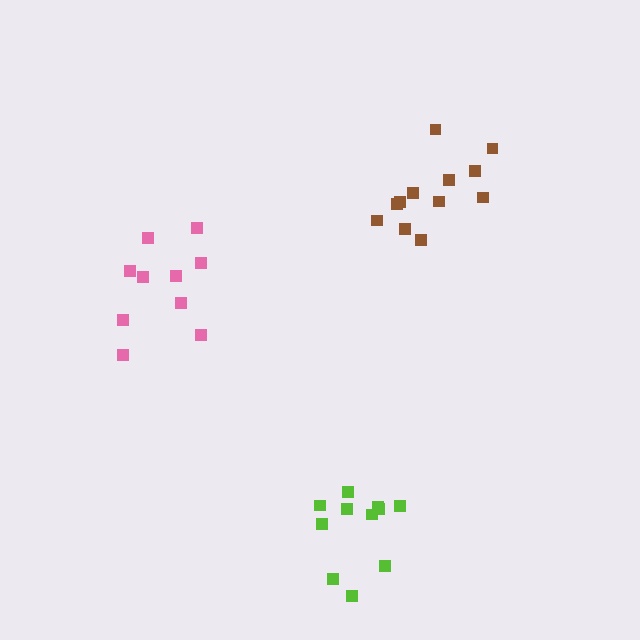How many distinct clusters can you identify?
There are 3 distinct clusters.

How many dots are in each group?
Group 1: 12 dots, Group 2: 10 dots, Group 3: 11 dots (33 total).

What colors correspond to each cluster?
The clusters are colored: brown, pink, lime.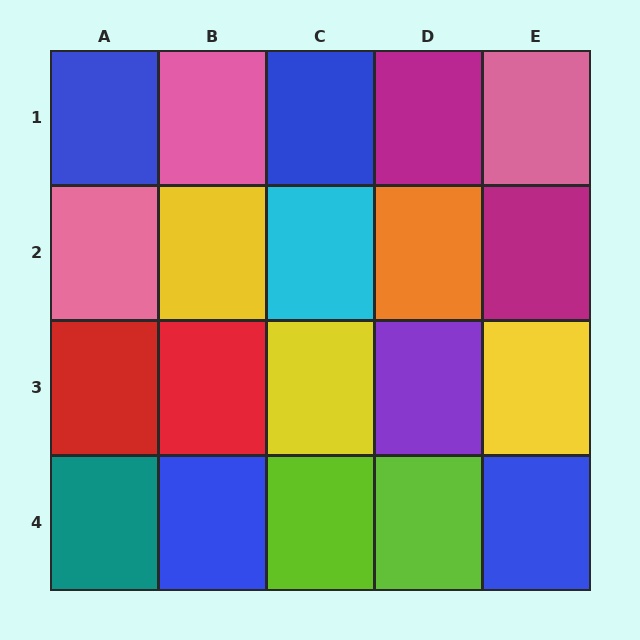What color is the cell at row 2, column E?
Magenta.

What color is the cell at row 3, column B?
Red.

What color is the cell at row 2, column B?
Yellow.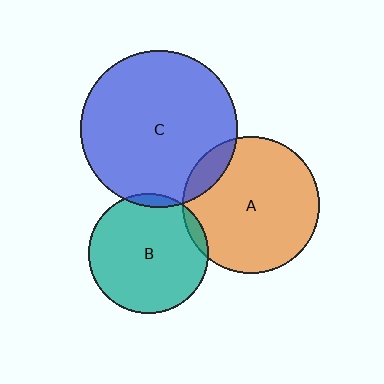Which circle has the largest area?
Circle C (blue).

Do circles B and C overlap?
Yes.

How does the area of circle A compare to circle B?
Approximately 1.3 times.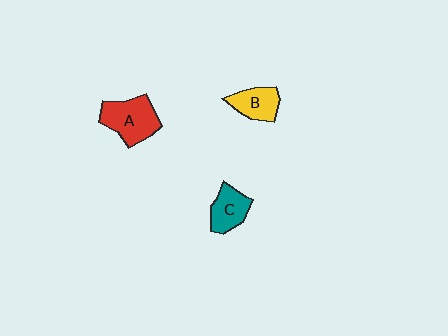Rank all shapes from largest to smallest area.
From largest to smallest: A (red), C (teal), B (yellow).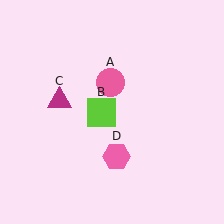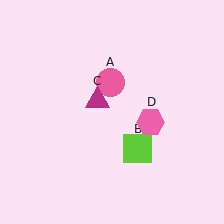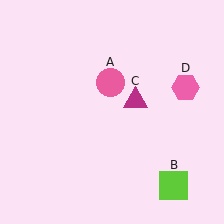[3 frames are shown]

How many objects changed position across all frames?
3 objects changed position: lime square (object B), magenta triangle (object C), pink hexagon (object D).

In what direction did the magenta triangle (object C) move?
The magenta triangle (object C) moved right.